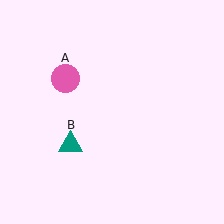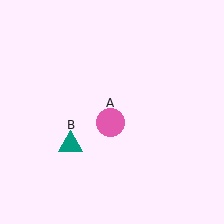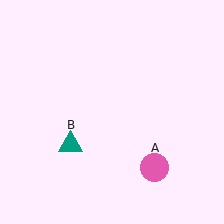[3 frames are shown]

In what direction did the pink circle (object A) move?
The pink circle (object A) moved down and to the right.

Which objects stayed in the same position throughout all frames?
Teal triangle (object B) remained stationary.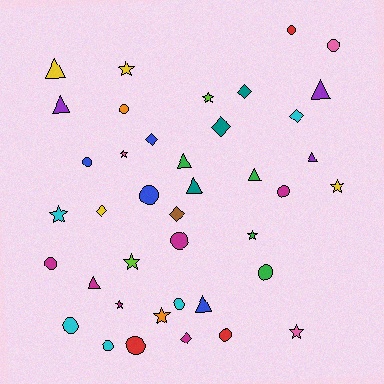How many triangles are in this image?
There are 9 triangles.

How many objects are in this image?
There are 40 objects.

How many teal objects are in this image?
There are 3 teal objects.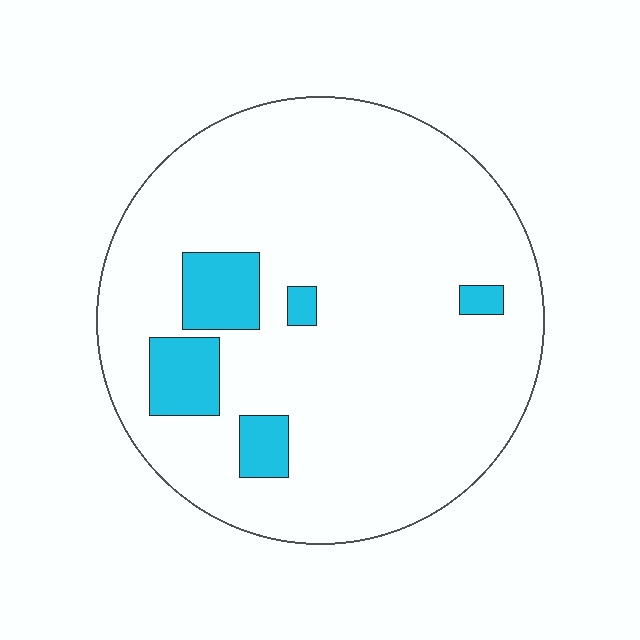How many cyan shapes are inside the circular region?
5.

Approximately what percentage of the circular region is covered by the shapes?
Approximately 10%.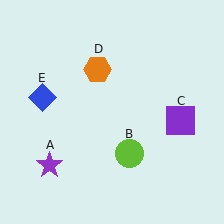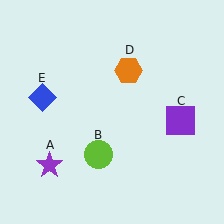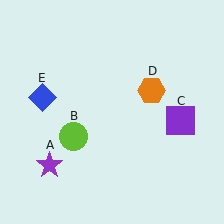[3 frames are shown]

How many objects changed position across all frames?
2 objects changed position: lime circle (object B), orange hexagon (object D).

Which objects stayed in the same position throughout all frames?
Purple star (object A) and purple square (object C) and blue diamond (object E) remained stationary.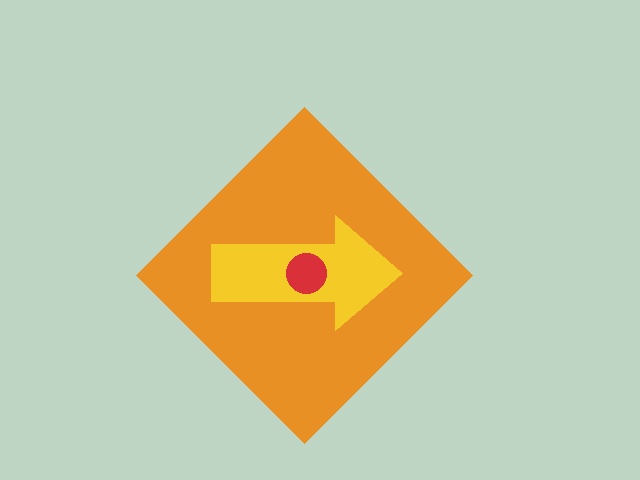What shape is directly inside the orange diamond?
The yellow arrow.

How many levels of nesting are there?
3.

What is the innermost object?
The red circle.